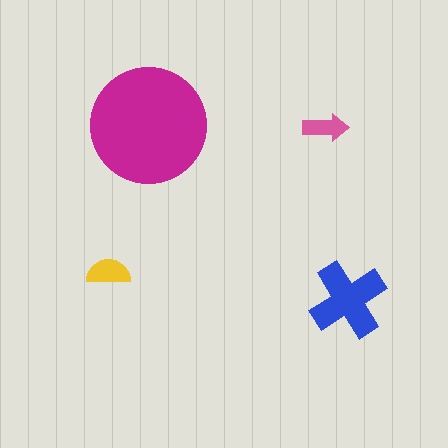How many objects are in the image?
There are 4 objects in the image.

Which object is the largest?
The magenta circle.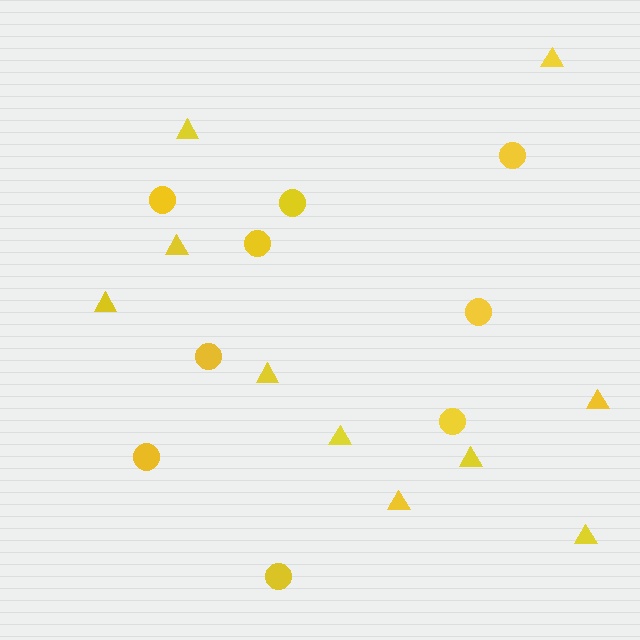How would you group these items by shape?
There are 2 groups: one group of triangles (10) and one group of circles (9).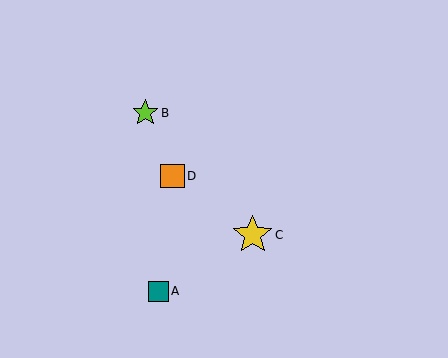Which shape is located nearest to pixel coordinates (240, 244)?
The yellow star (labeled C) at (252, 235) is nearest to that location.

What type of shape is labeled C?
Shape C is a yellow star.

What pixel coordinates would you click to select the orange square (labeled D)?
Click at (172, 176) to select the orange square D.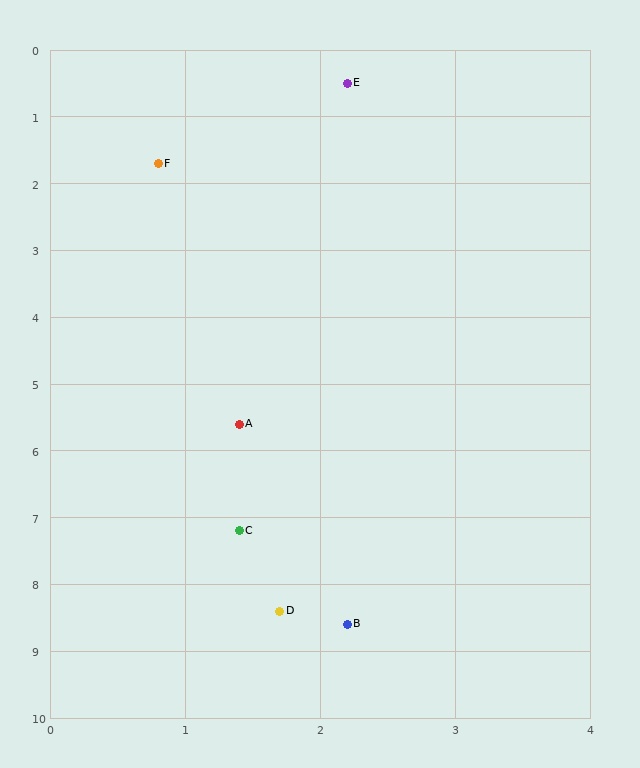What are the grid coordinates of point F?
Point F is at approximately (0.8, 1.7).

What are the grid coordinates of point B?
Point B is at approximately (2.2, 8.6).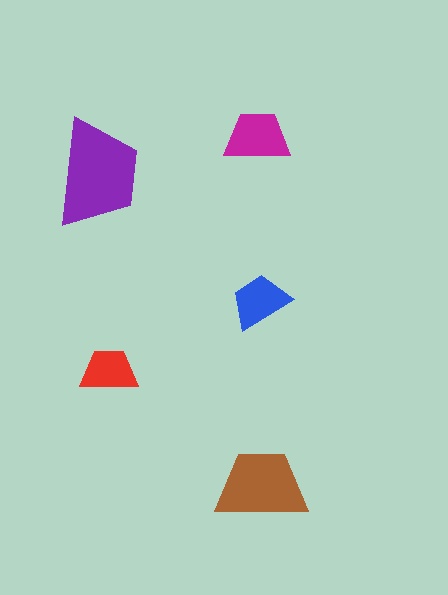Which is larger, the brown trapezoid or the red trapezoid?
The brown one.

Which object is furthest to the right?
The brown trapezoid is rightmost.